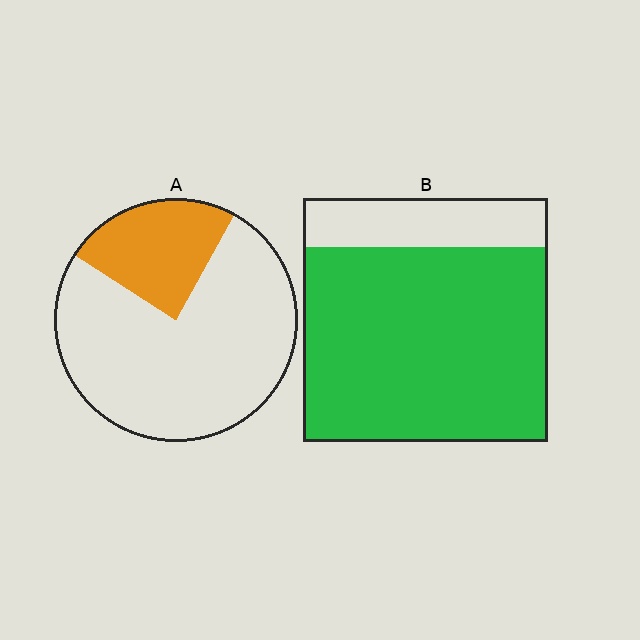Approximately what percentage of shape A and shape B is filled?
A is approximately 25% and B is approximately 80%.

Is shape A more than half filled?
No.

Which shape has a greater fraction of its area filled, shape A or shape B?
Shape B.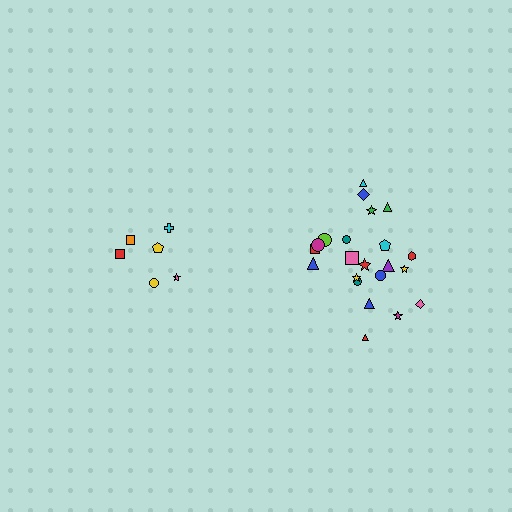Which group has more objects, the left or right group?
The right group.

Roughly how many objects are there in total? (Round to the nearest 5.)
Roughly 30 objects in total.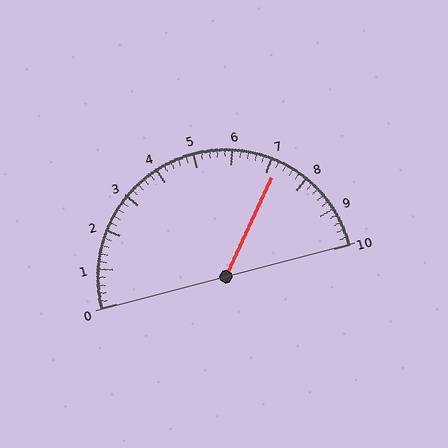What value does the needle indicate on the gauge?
The needle indicates approximately 7.2.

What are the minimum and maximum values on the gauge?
The gauge ranges from 0 to 10.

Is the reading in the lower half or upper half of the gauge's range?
The reading is in the upper half of the range (0 to 10).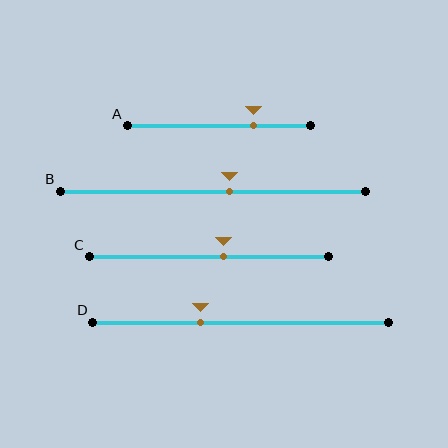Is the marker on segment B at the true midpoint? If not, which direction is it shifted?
No, the marker on segment B is shifted to the right by about 6% of the segment length.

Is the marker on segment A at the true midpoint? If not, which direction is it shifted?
No, the marker on segment A is shifted to the right by about 19% of the segment length.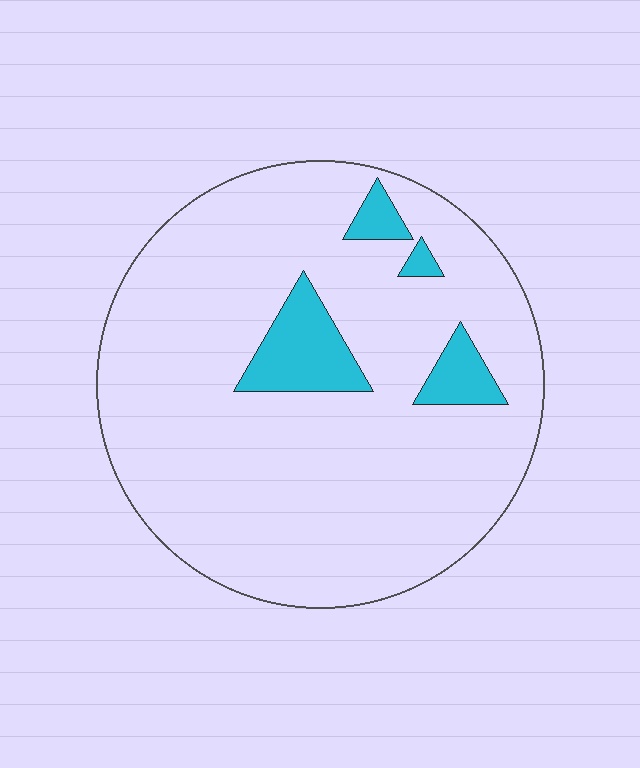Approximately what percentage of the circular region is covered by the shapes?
Approximately 10%.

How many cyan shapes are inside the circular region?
4.